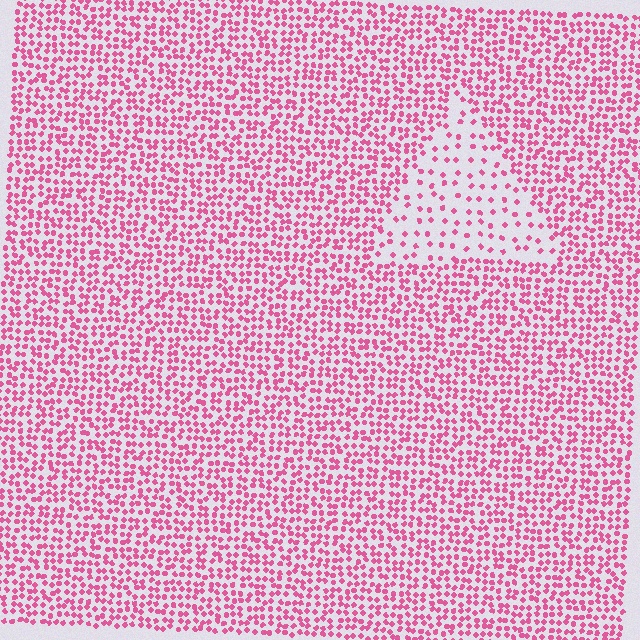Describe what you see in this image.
The image contains small pink elements arranged at two different densities. A triangle-shaped region is visible where the elements are less densely packed than the surrounding area.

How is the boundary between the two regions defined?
The boundary is defined by a change in element density (approximately 2.6x ratio). All elements are the same color, size, and shape.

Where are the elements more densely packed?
The elements are more densely packed outside the triangle boundary.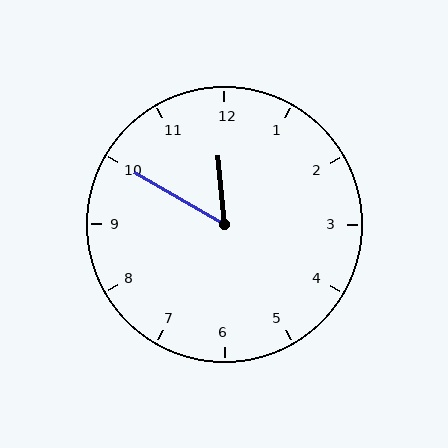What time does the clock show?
11:50.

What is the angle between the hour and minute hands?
Approximately 55 degrees.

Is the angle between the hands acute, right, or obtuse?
It is acute.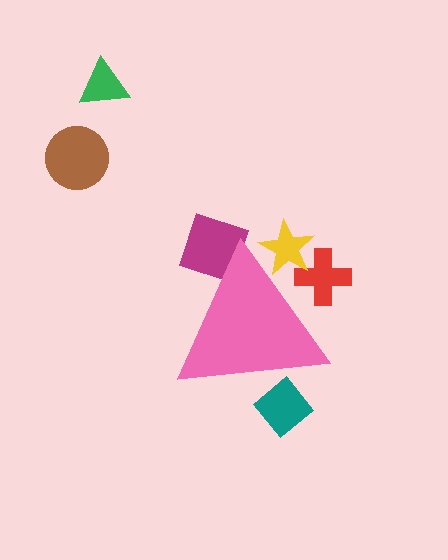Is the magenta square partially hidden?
Yes, the magenta square is partially hidden behind the pink triangle.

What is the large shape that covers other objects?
A pink triangle.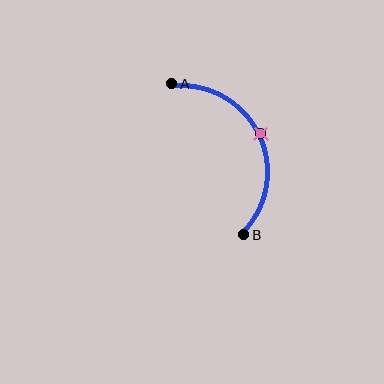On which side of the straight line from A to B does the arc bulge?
The arc bulges to the right of the straight line connecting A and B.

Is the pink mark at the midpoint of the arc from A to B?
Yes. The pink mark lies on the arc at equal arc-length from both A and B — it is the arc midpoint.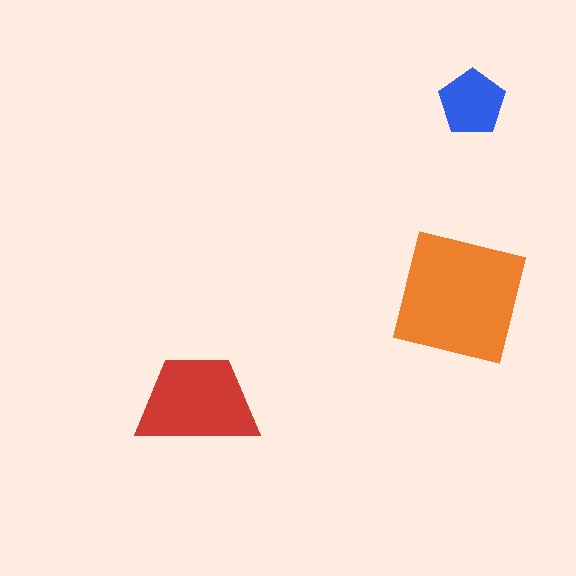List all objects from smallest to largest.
The blue pentagon, the red trapezoid, the orange square.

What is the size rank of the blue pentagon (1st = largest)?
3rd.